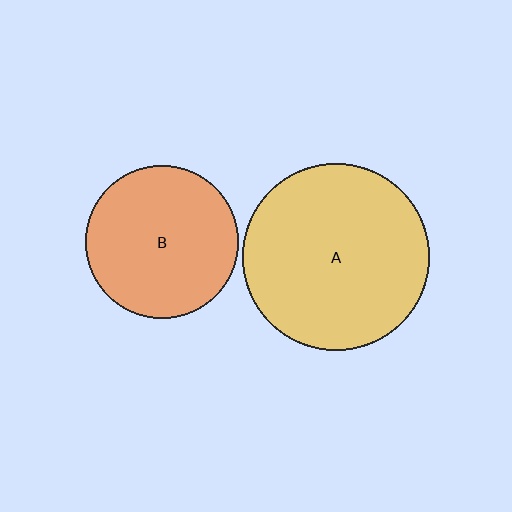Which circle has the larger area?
Circle A (yellow).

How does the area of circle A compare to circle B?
Approximately 1.5 times.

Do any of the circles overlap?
No, none of the circles overlap.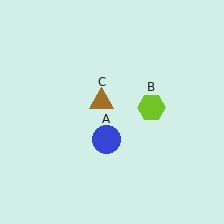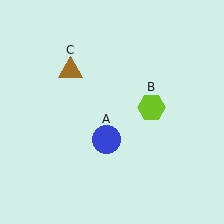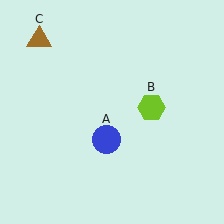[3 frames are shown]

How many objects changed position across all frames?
1 object changed position: brown triangle (object C).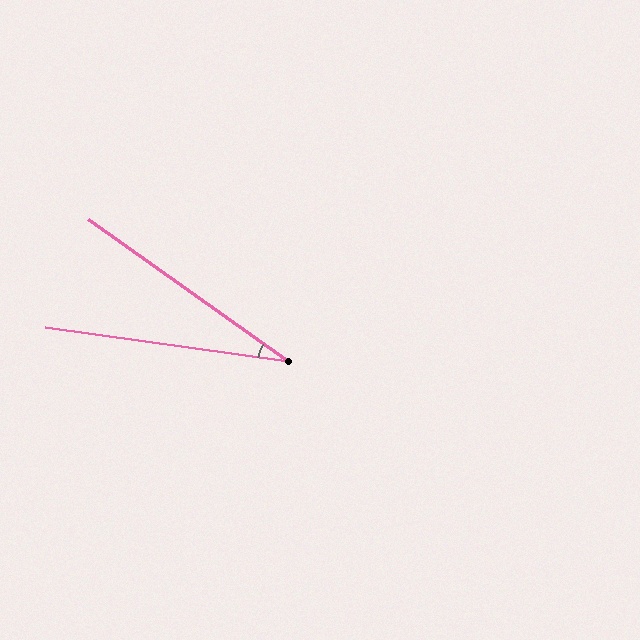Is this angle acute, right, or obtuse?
It is acute.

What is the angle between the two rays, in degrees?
Approximately 28 degrees.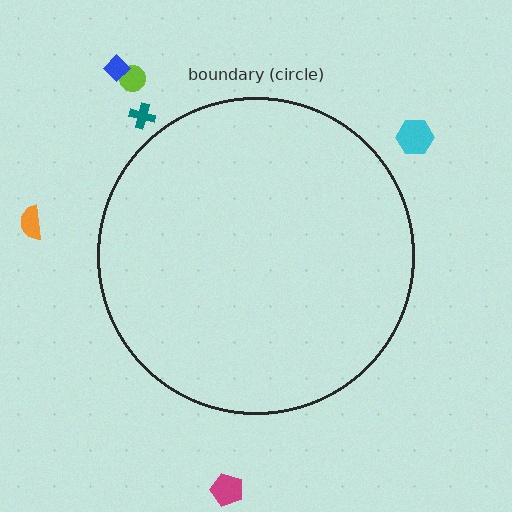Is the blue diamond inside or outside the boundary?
Outside.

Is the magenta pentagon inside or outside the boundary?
Outside.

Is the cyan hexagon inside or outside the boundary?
Outside.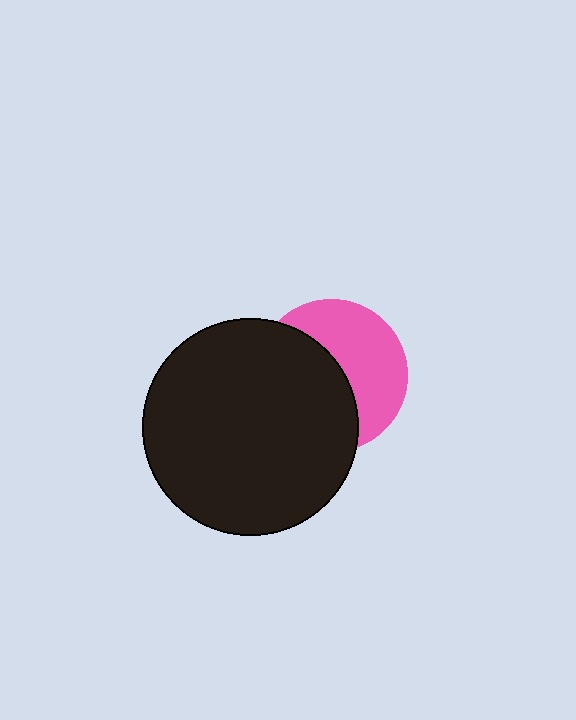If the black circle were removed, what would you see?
You would see the complete pink circle.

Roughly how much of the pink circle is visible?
About half of it is visible (roughly 47%).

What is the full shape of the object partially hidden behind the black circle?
The partially hidden object is a pink circle.